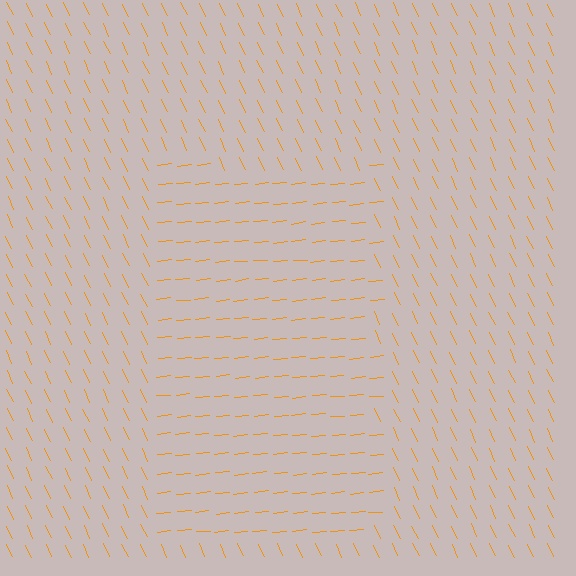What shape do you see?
I see a rectangle.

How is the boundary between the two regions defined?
The boundary is defined purely by a change in line orientation (approximately 71 degrees difference). All lines are the same color and thickness.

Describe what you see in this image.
The image is filled with small orange line segments. A rectangle region in the image has lines oriented differently from the surrounding lines, creating a visible texture boundary.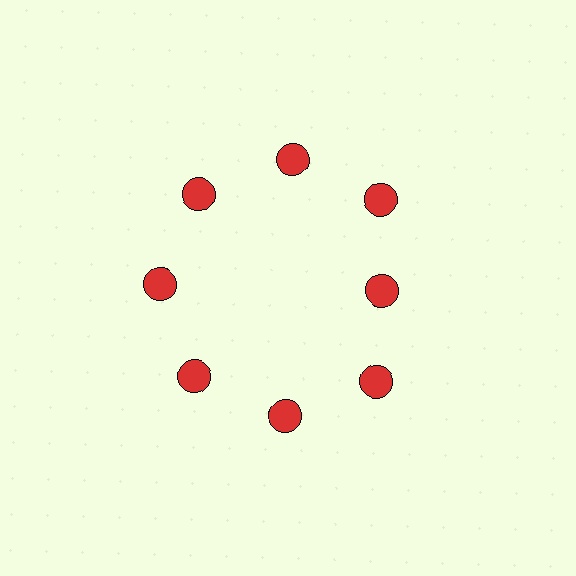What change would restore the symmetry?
The symmetry would be restored by moving it outward, back onto the ring so that all 8 circles sit at equal angles and equal distance from the center.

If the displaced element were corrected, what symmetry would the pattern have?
It would have 8-fold rotational symmetry — the pattern would map onto itself every 45 degrees.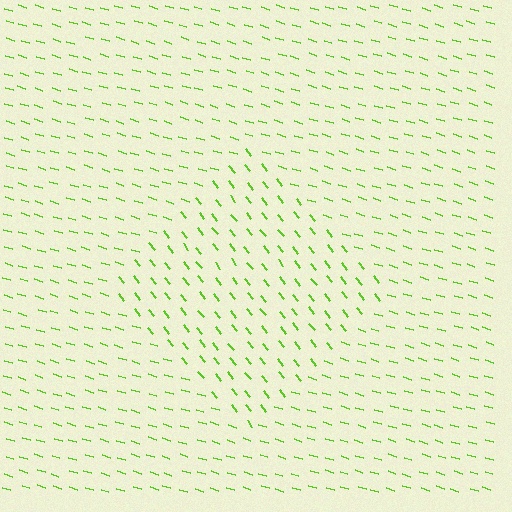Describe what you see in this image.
The image is filled with small lime line segments. A diamond region in the image has lines oriented differently from the surrounding lines, creating a visible texture boundary.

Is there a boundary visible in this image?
Yes, there is a texture boundary formed by a change in line orientation.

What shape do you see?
I see a diamond.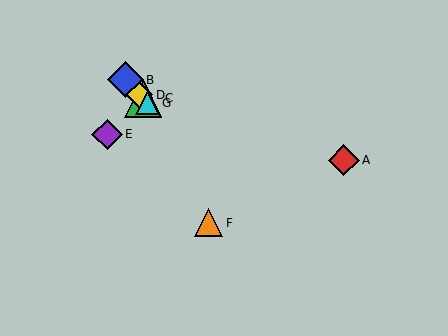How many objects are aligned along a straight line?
4 objects (B, C, D, G) are aligned along a straight line.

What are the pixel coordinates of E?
Object E is at (107, 134).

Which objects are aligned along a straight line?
Objects B, C, D, G are aligned along a straight line.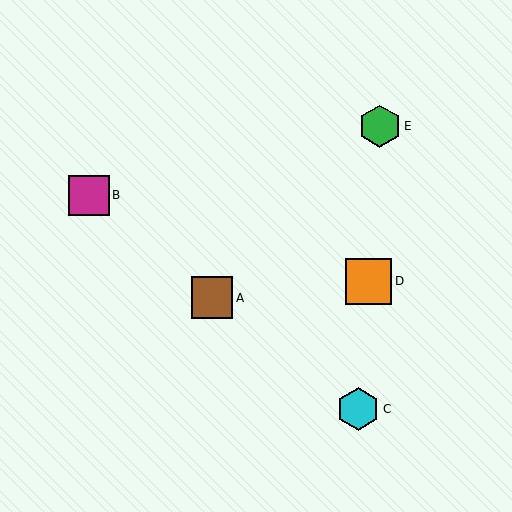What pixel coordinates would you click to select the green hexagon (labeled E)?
Click at (380, 126) to select the green hexagon E.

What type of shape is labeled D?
Shape D is an orange square.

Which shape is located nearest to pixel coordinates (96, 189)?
The magenta square (labeled B) at (89, 195) is nearest to that location.